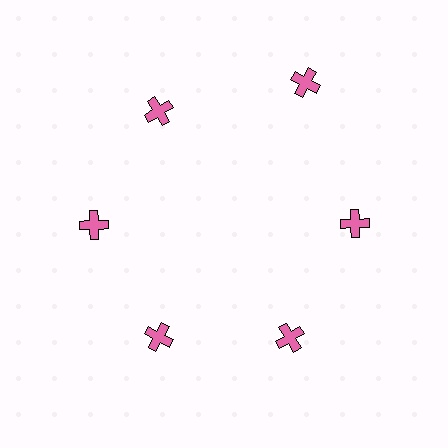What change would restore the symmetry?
The symmetry would be restored by moving it inward, back onto the ring so that all 6 crosses sit at equal angles and equal distance from the center.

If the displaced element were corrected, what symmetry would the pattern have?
It would have 6-fold rotational symmetry — the pattern would map onto itself every 60 degrees.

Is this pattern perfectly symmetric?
No. The 6 pink crosses are arranged in a ring, but one element near the 1 o'clock position is pushed outward from the center, breaking the 6-fold rotational symmetry.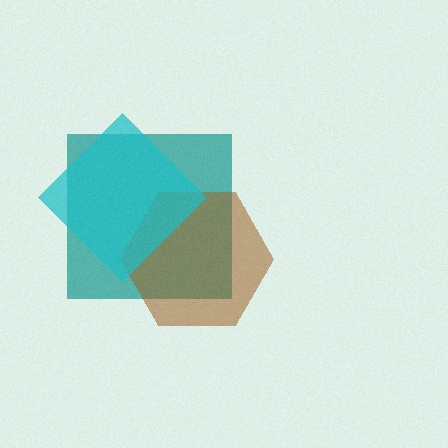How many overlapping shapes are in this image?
There are 3 overlapping shapes in the image.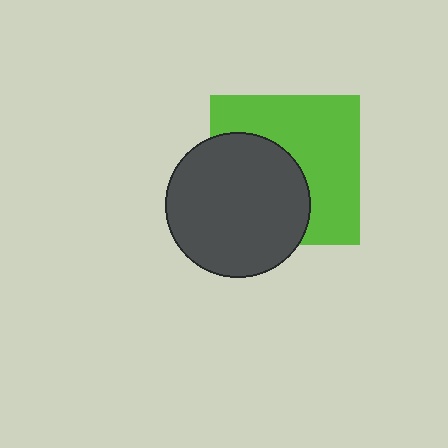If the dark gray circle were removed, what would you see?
You would see the complete lime square.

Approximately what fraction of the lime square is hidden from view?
Roughly 45% of the lime square is hidden behind the dark gray circle.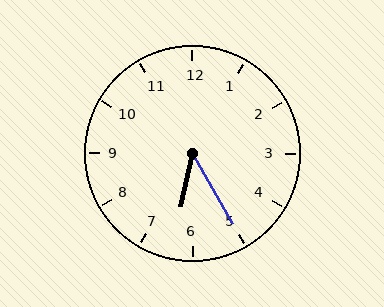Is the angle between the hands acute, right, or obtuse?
It is acute.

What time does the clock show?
6:25.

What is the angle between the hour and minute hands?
Approximately 42 degrees.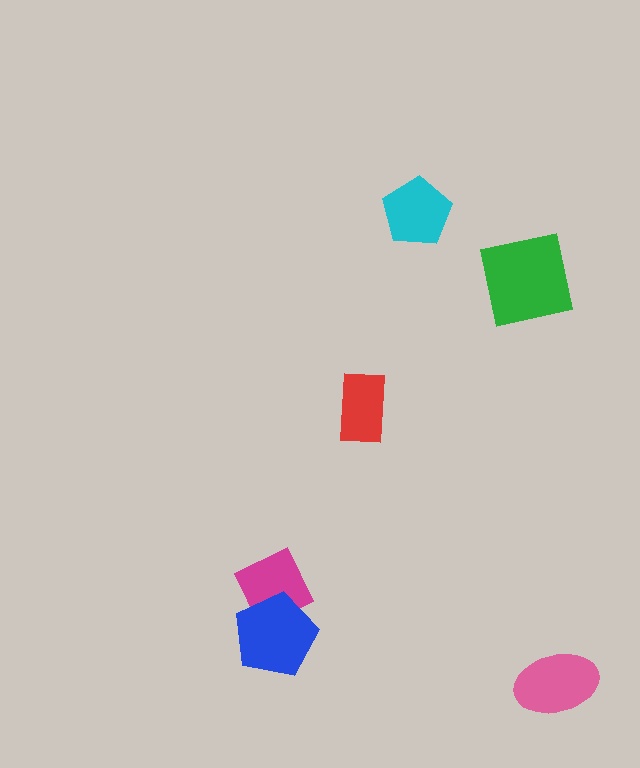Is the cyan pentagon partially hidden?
No, no other shape covers it.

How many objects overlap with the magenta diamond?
1 object overlaps with the magenta diamond.